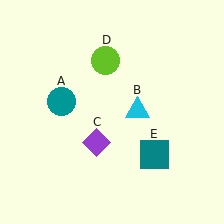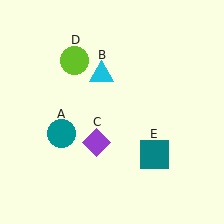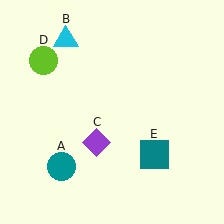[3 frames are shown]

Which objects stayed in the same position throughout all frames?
Purple diamond (object C) and teal square (object E) remained stationary.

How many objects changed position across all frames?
3 objects changed position: teal circle (object A), cyan triangle (object B), lime circle (object D).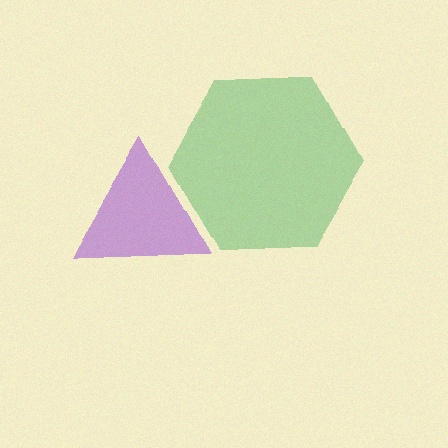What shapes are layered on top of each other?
The layered shapes are: a purple triangle, a green hexagon.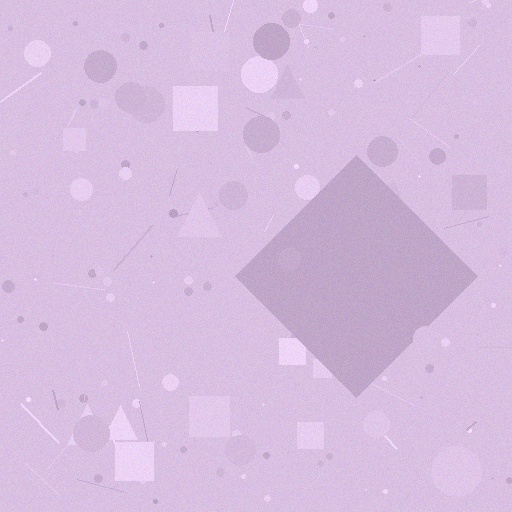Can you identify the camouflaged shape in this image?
The camouflaged shape is a diamond.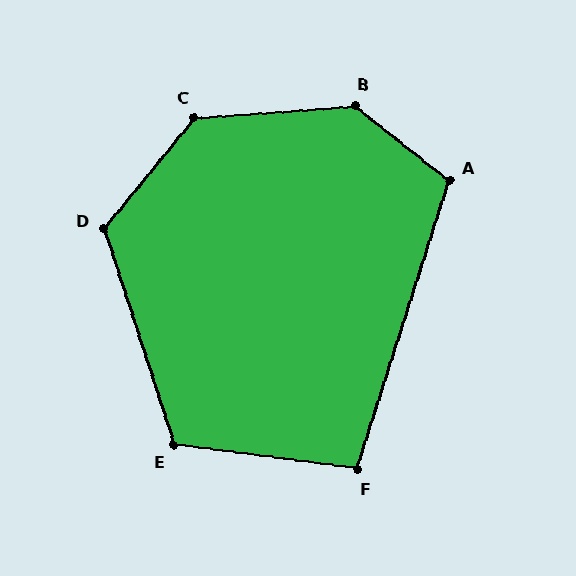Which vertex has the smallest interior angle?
F, at approximately 100 degrees.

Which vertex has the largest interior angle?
B, at approximately 137 degrees.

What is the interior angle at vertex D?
Approximately 122 degrees (obtuse).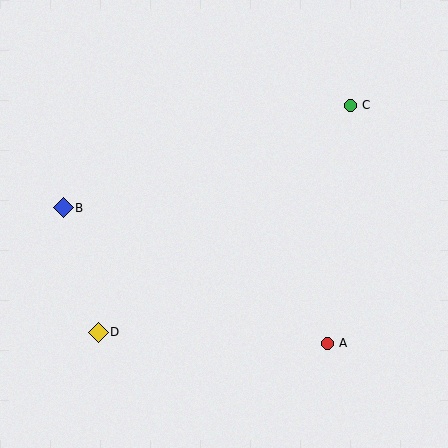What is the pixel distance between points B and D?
The distance between B and D is 129 pixels.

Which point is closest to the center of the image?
Point A at (327, 343) is closest to the center.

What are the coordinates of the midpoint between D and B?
The midpoint between D and B is at (81, 270).